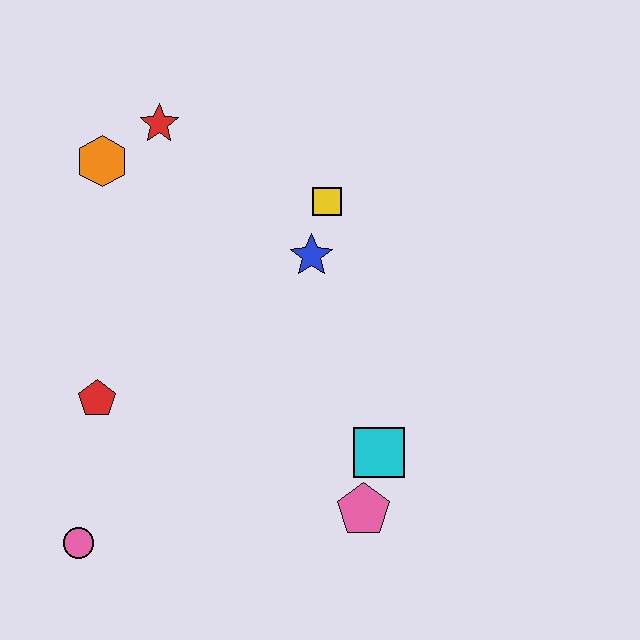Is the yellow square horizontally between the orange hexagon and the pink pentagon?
Yes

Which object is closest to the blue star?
The yellow square is closest to the blue star.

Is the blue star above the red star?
No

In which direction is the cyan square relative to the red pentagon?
The cyan square is to the right of the red pentagon.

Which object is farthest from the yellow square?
The pink circle is farthest from the yellow square.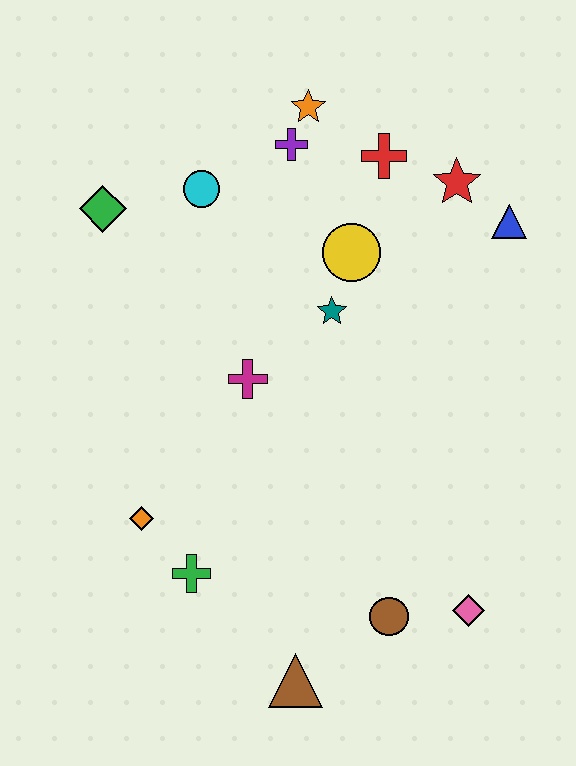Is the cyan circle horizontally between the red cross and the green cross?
Yes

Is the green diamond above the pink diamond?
Yes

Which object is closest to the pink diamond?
The brown circle is closest to the pink diamond.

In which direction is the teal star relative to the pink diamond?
The teal star is above the pink diamond.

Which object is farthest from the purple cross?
The brown triangle is farthest from the purple cross.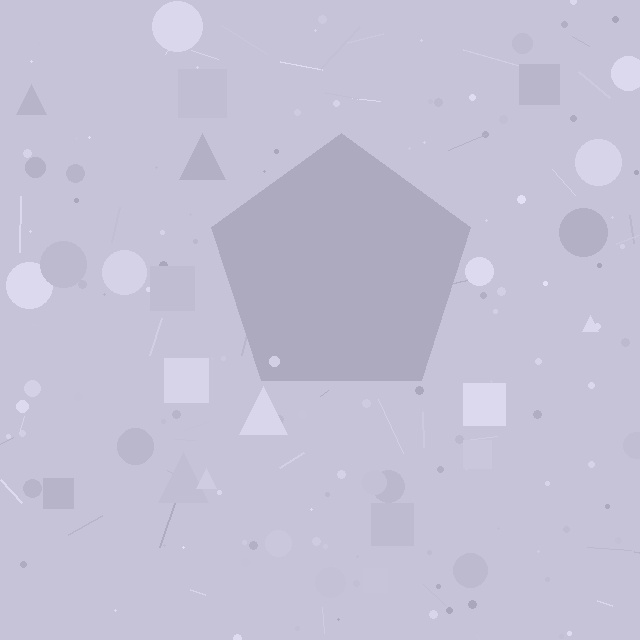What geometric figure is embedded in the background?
A pentagon is embedded in the background.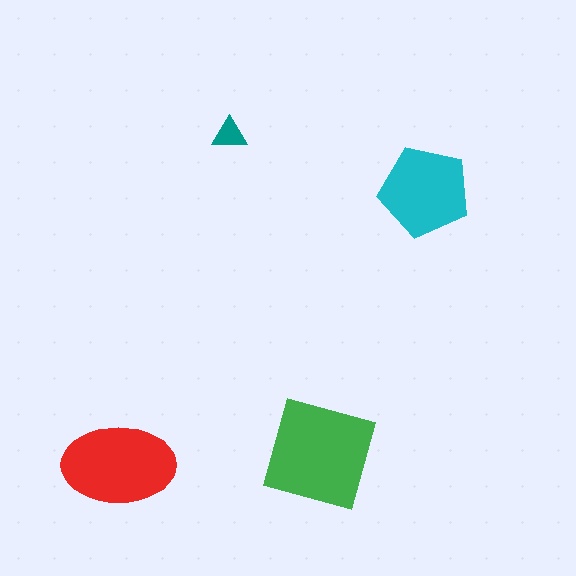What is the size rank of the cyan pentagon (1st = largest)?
3rd.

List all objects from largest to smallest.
The green diamond, the red ellipse, the cyan pentagon, the teal triangle.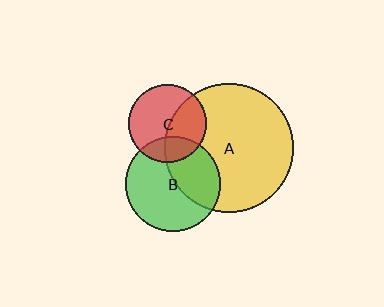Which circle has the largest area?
Circle A (yellow).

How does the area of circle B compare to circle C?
Approximately 1.5 times.